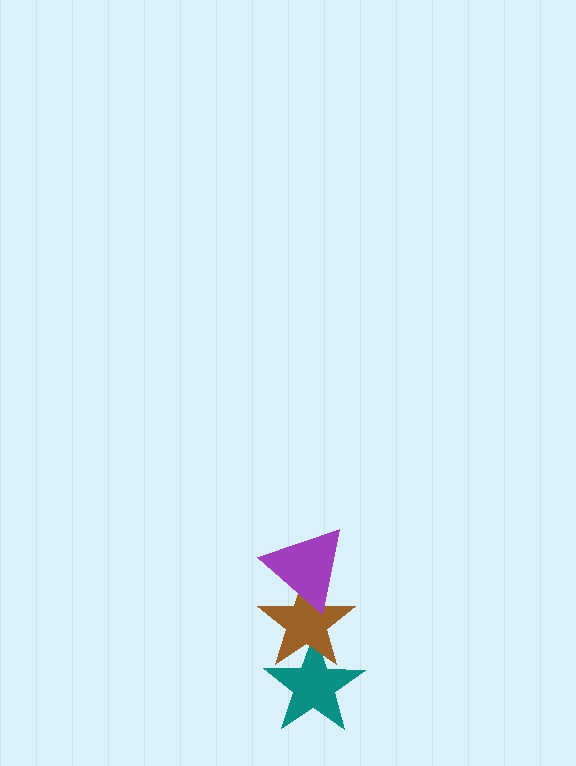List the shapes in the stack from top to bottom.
From top to bottom: the purple triangle, the brown star, the teal star.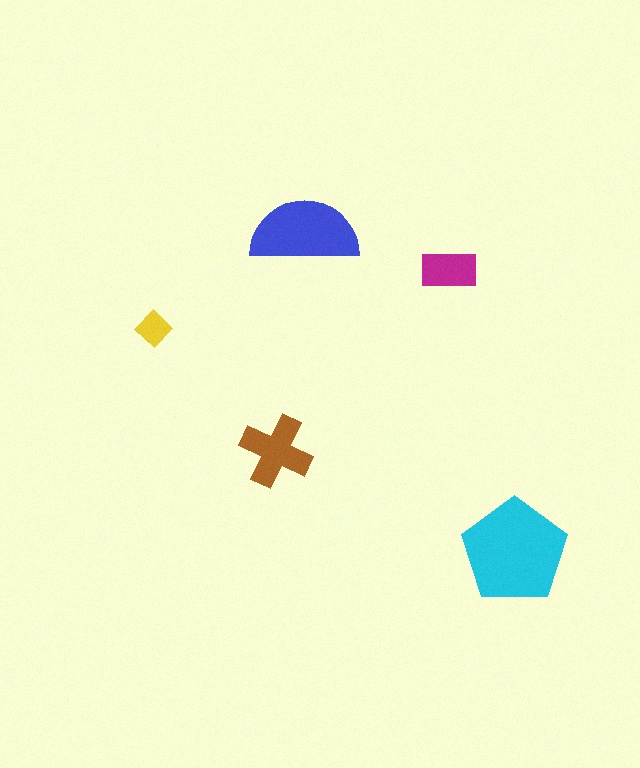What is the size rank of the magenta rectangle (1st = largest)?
4th.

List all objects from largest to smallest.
The cyan pentagon, the blue semicircle, the brown cross, the magenta rectangle, the yellow diamond.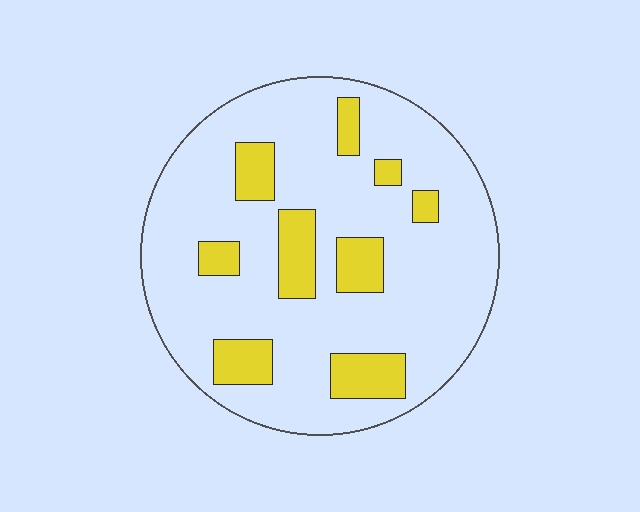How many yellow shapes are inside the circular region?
9.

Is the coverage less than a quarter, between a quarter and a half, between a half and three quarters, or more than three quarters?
Less than a quarter.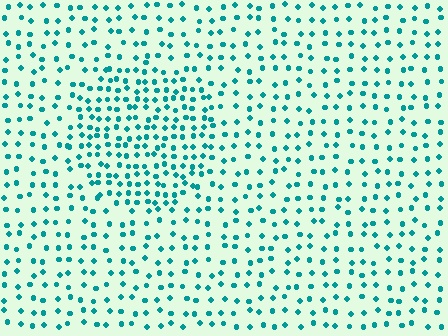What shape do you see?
I see a circle.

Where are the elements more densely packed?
The elements are more densely packed inside the circle boundary.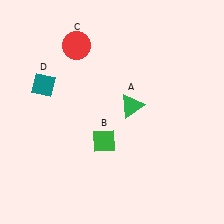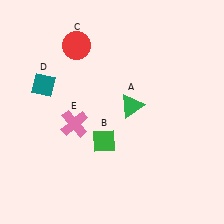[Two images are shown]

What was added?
A pink cross (E) was added in Image 2.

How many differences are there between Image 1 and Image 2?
There is 1 difference between the two images.